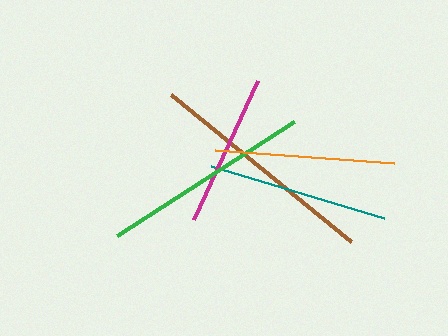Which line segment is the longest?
The brown line is the longest at approximately 232 pixels.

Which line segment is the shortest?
The magenta line is the shortest at approximately 153 pixels.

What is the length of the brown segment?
The brown segment is approximately 232 pixels long.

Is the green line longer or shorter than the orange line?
The green line is longer than the orange line.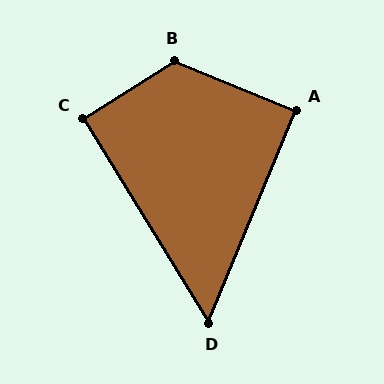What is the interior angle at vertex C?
Approximately 90 degrees (approximately right).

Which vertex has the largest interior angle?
B, at approximately 126 degrees.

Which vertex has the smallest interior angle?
D, at approximately 54 degrees.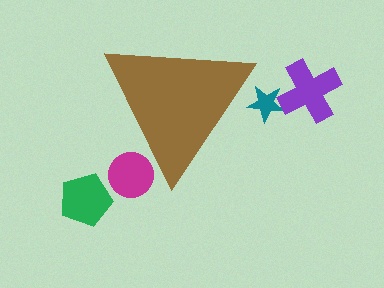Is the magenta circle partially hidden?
Yes, the magenta circle is partially hidden behind the brown triangle.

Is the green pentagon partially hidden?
No, the green pentagon is fully visible.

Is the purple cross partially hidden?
No, the purple cross is fully visible.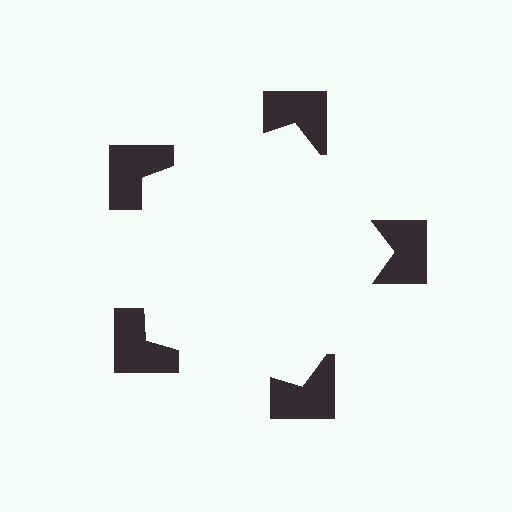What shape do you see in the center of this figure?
An illusory pentagon — its edges are inferred from the aligned wedge cuts in the notched squares, not physically drawn.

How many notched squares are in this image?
There are 5 — one at each vertex of the illusory pentagon.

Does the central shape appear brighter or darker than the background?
It typically appears slightly brighter than the background, even though no actual brightness change is drawn.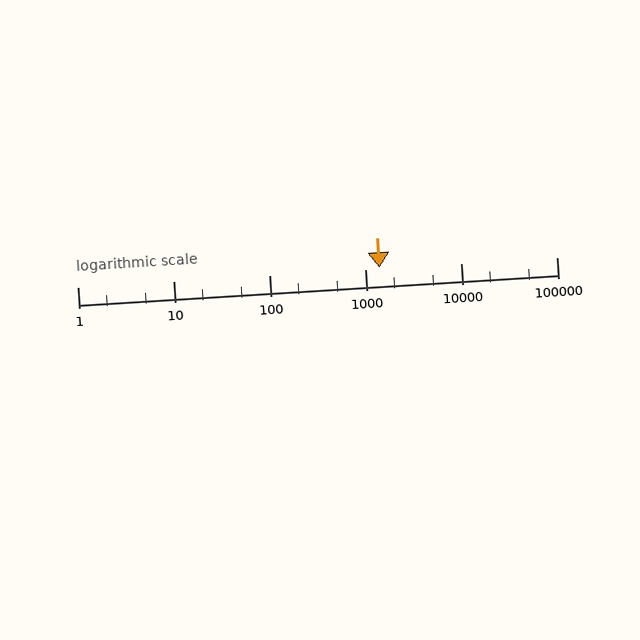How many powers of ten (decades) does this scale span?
The scale spans 5 decades, from 1 to 100000.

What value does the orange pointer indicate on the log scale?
The pointer indicates approximately 1400.